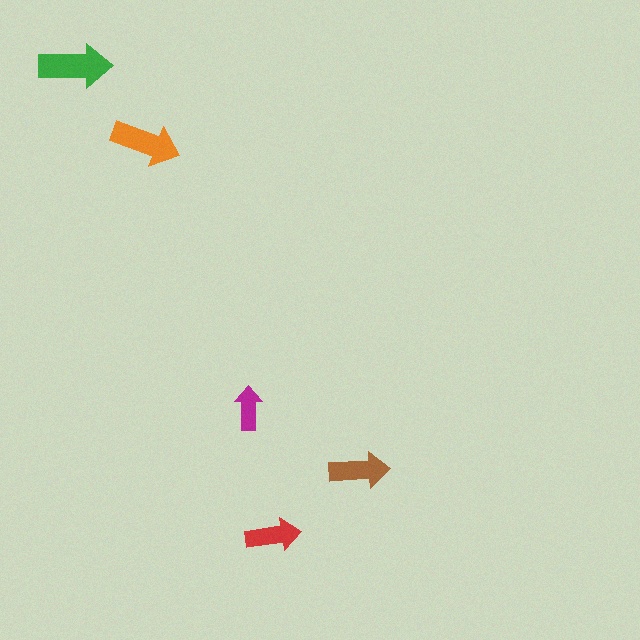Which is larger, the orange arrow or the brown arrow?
The orange one.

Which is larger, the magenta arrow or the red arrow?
The red one.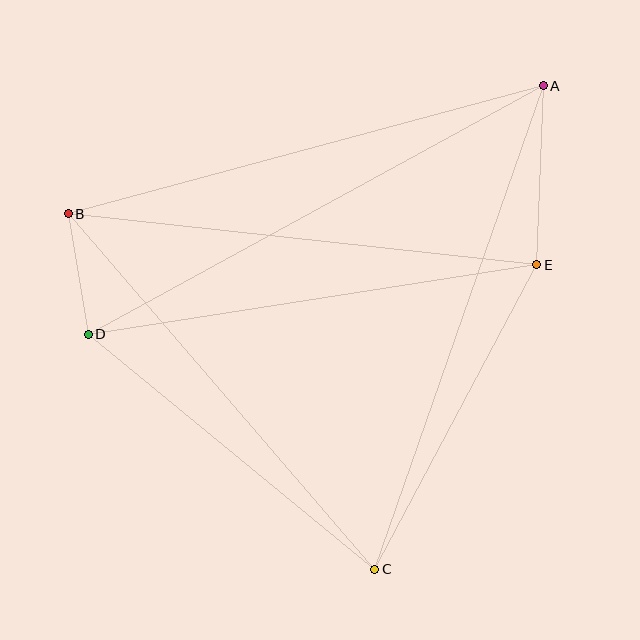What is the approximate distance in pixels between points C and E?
The distance between C and E is approximately 345 pixels.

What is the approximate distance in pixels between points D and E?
The distance between D and E is approximately 454 pixels.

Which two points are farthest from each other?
Points A and D are farthest from each other.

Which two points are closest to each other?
Points B and D are closest to each other.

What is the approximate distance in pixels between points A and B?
The distance between A and B is approximately 492 pixels.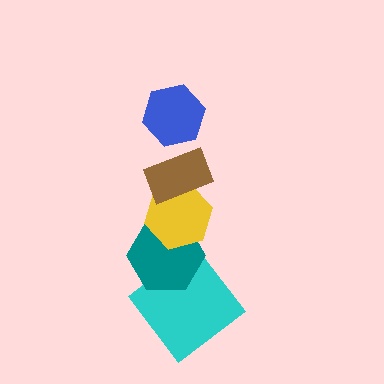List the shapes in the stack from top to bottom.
From top to bottom: the blue hexagon, the brown rectangle, the yellow hexagon, the teal hexagon, the cyan diamond.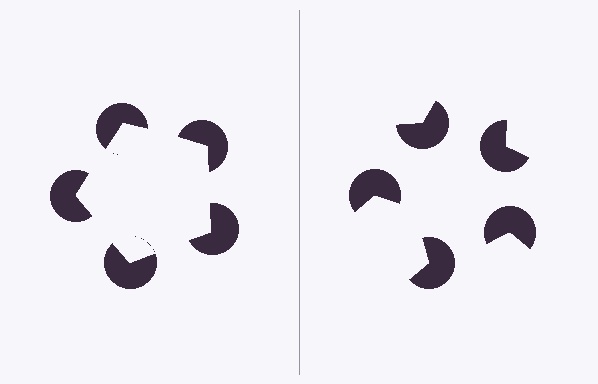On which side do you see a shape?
An illusory pentagon appears on the left side. On the right side the wedge cuts are rotated, so no coherent shape forms.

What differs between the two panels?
The pac-man discs are positioned identically on both sides; only the wedge orientations differ. On the left they align to a pentagon; on the right they are misaligned.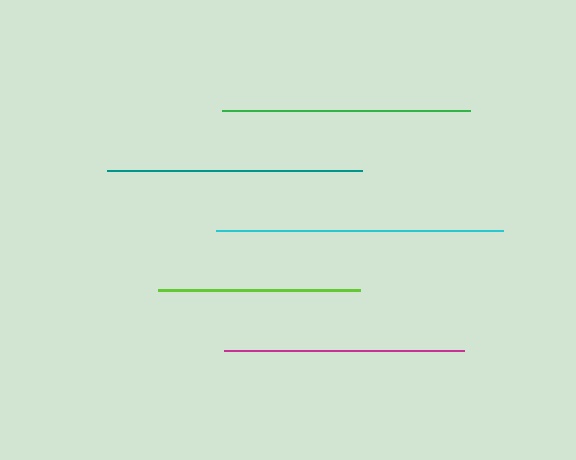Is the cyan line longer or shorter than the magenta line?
The cyan line is longer than the magenta line.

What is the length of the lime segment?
The lime segment is approximately 202 pixels long.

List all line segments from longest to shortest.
From longest to shortest: cyan, teal, green, magenta, lime.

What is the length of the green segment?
The green segment is approximately 247 pixels long.